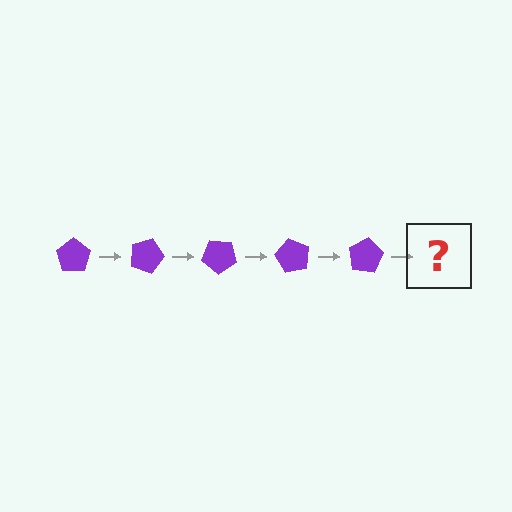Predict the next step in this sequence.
The next step is a purple pentagon rotated 100 degrees.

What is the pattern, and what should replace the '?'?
The pattern is that the pentagon rotates 20 degrees each step. The '?' should be a purple pentagon rotated 100 degrees.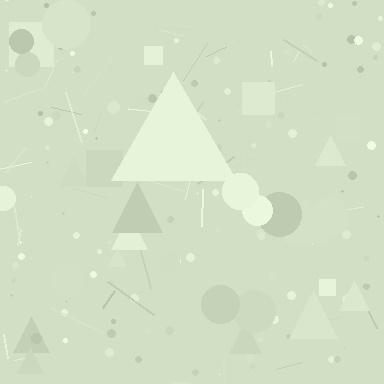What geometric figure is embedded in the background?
A triangle is embedded in the background.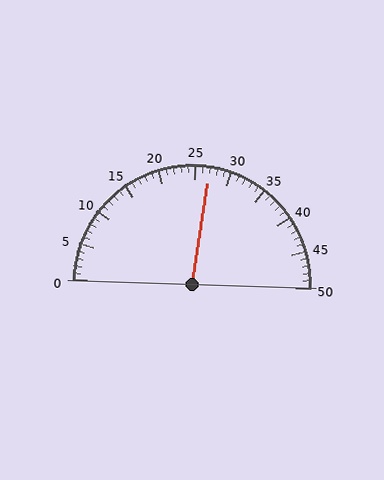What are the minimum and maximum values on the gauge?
The gauge ranges from 0 to 50.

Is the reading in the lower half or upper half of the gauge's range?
The reading is in the upper half of the range (0 to 50).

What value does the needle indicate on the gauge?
The needle indicates approximately 27.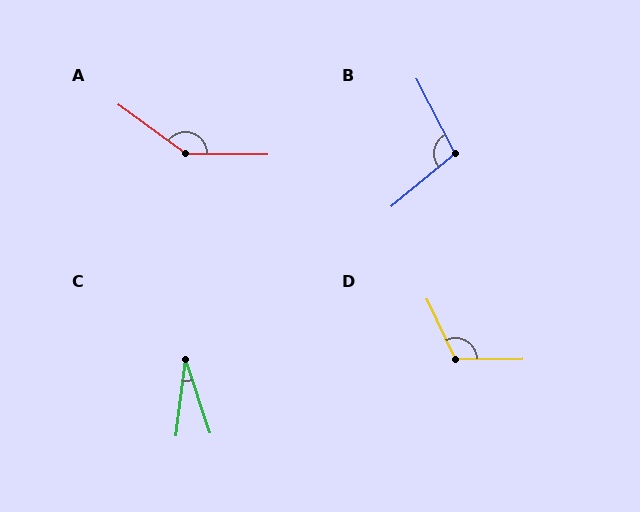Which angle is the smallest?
C, at approximately 26 degrees.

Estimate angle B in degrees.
Approximately 102 degrees.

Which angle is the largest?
A, at approximately 144 degrees.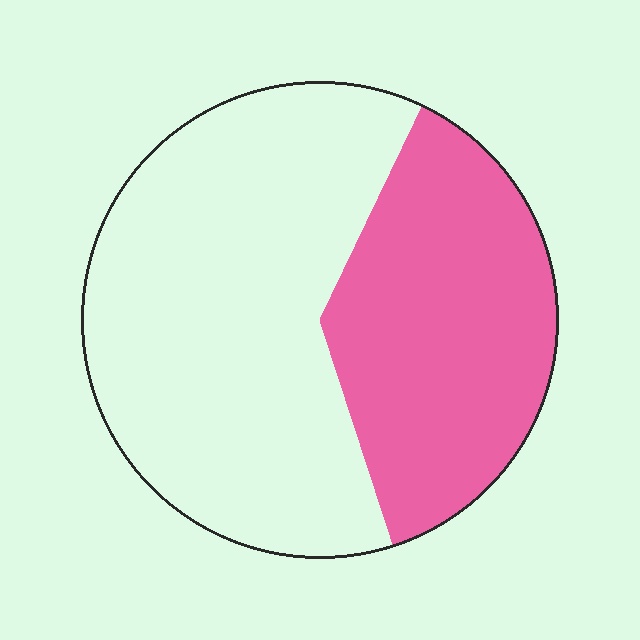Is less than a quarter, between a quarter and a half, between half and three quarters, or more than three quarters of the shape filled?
Between a quarter and a half.